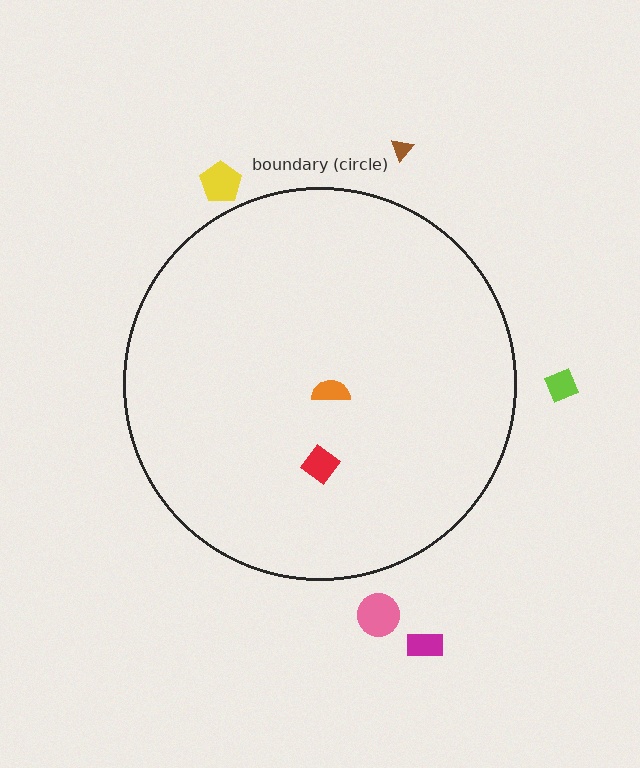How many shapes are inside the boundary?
2 inside, 5 outside.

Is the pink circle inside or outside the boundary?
Outside.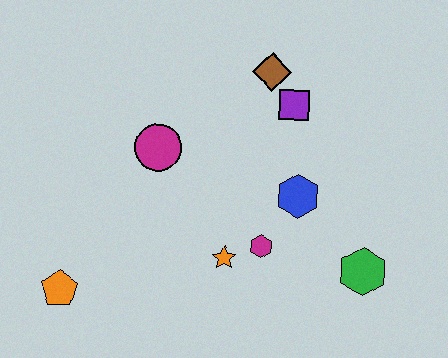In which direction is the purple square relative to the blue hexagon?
The purple square is above the blue hexagon.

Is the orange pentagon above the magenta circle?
No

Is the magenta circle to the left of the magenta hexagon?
Yes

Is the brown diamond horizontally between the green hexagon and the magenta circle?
Yes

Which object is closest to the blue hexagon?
The magenta hexagon is closest to the blue hexagon.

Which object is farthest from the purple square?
The orange pentagon is farthest from the purple square.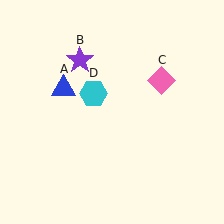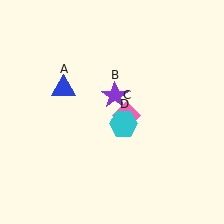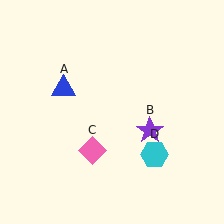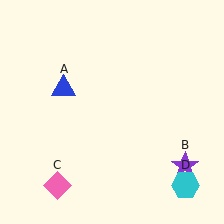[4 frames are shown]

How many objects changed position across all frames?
3 objects changed position: purple star (object B), pink diamond (object C), cyan hexagon (object D).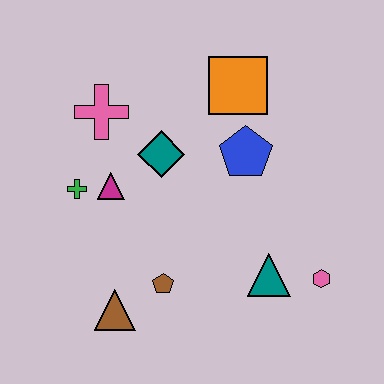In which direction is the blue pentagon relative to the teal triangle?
The blue pentagon is above the teal triangle.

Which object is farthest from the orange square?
The brown triangle is farthest from the orange square.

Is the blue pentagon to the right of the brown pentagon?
Yes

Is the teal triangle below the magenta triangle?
Yes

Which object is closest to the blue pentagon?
The orange square is closest to the blue pentagon.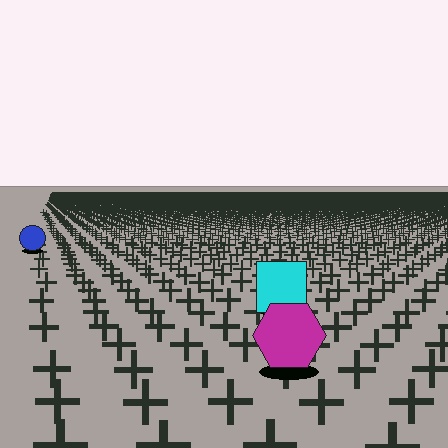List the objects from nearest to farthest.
From nearest to farthest: the magenta hexagon, the cyan square, the blue circle.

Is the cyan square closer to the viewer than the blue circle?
Yes. The cyan square is closer — you can tell from the texture gradient: the ground texture is coarser near it.